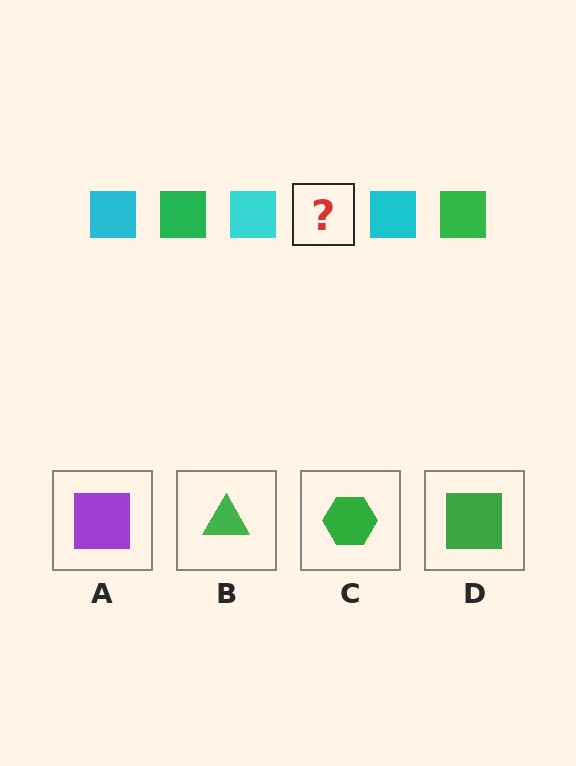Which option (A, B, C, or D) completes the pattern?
D.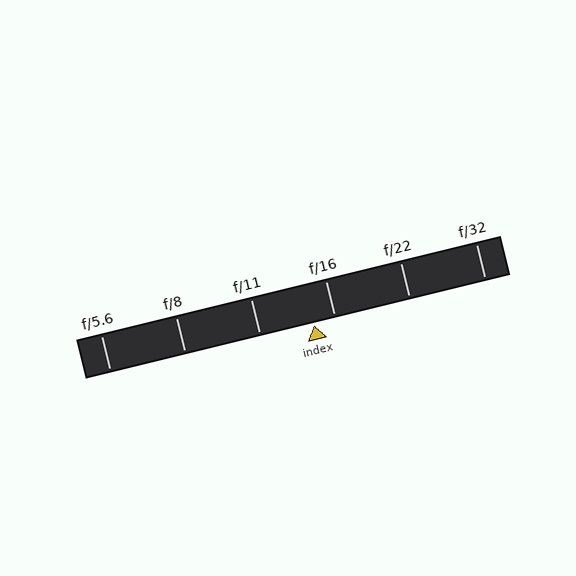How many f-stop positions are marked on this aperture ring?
There are 6 f-stop positions marked.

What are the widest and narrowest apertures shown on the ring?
The widest aperture shown is f/5.6 and the narrowest is f/32.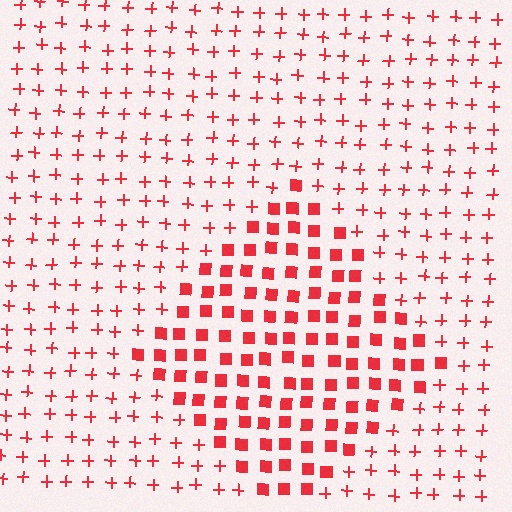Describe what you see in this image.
The image is filled with small red elements arranged in a uniform grid. A diamond-shaped region contains squares, while the surrounding area contains plus signs. The boundary is defined purely by the change in element shape.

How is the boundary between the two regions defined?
The boundary is defined by a change in element shape: squares inside vs. plus signs outside. All elements share the same color and spacing.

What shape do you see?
I see a diamond.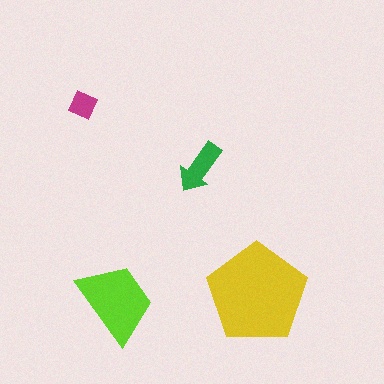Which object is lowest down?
The lime trapezoid is bottommost.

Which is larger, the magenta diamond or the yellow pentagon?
The yellow pentagon.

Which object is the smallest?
The magenta diamond.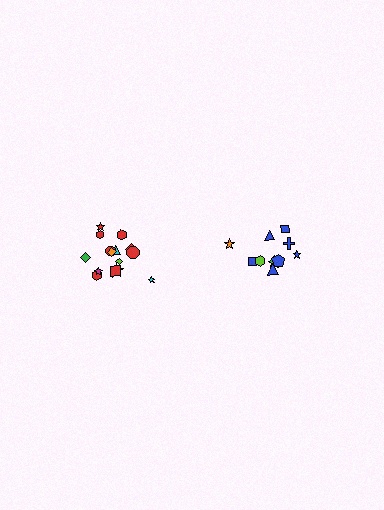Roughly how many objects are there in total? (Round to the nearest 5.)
Roughly 25 objects in total.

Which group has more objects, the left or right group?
The left group.